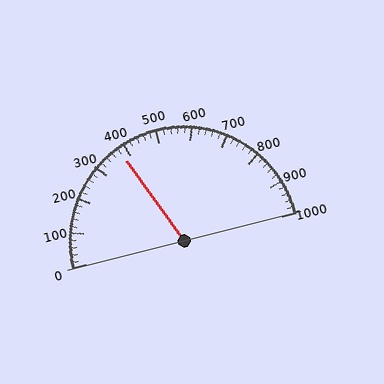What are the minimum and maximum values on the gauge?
The gauge ranges from 0 to 1000.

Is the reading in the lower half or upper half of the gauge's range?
The reading is in the lower half of the range (0 to 1000).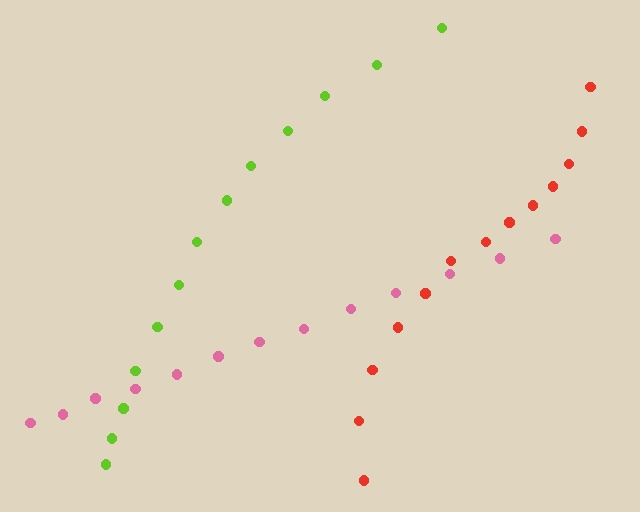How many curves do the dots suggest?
There are 3 distinct paths.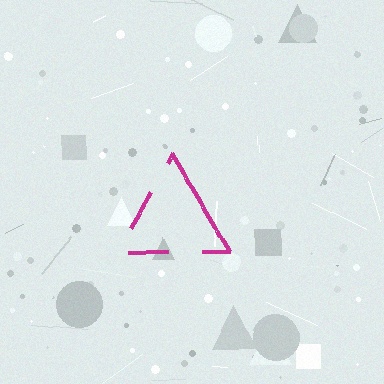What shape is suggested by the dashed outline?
The dashed outline suggests a triangle.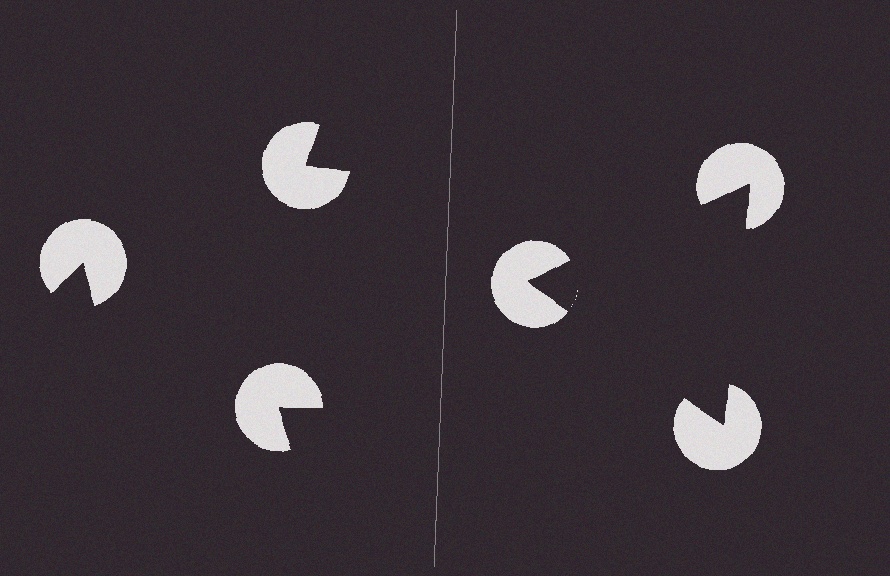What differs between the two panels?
The pac-man discs are positioned identically on both sides; only the wedge orientations differ. On the right they align to a triangle; on the left they are misaligned.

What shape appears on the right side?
An illusory triangle.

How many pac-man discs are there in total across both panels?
6 — 3 on each side.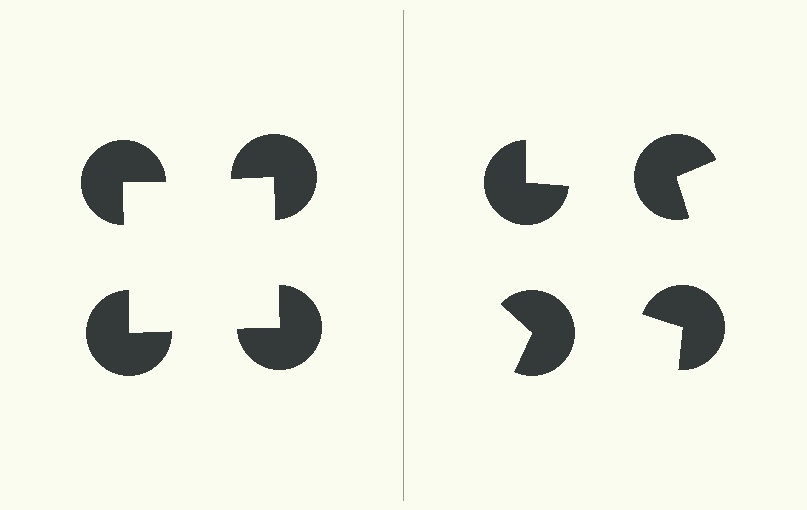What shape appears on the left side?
An illusory square.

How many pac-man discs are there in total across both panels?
8 — 4 on each side.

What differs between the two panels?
The pac-man discs are positioned identically on both sides; only the wedge orientations differ. On the left they align to a square; on the right they are misaligned.